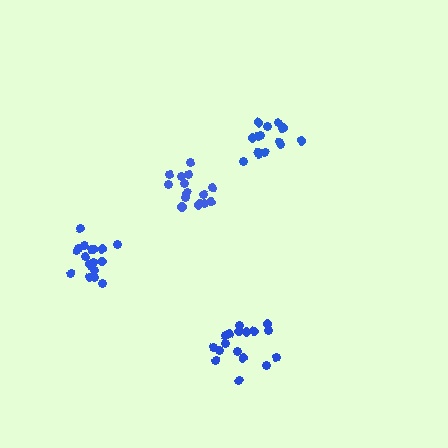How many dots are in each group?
Group 1: 17 dots, Group 2: 17 dots, Group 3: 15 dots, Group 4: 15 dots (64 total).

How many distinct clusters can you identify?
There are 4 distinct clusters.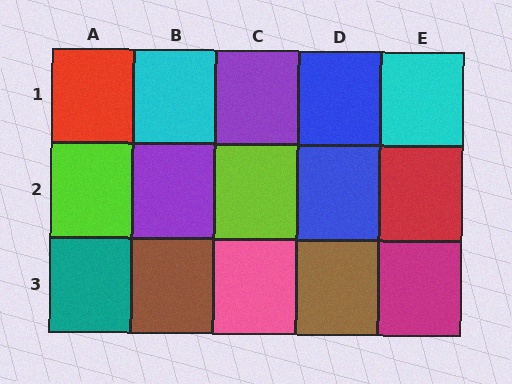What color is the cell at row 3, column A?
Teal.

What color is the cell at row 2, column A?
Lime.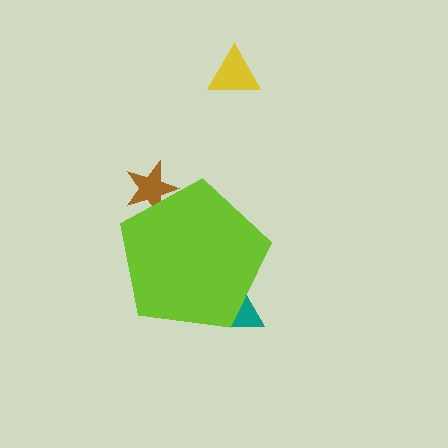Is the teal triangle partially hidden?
Yes, the teal triangle is partially hidden behind the lime pentagon.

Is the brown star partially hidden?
Yes, the brown star is partially hidden behind the lime pentagon.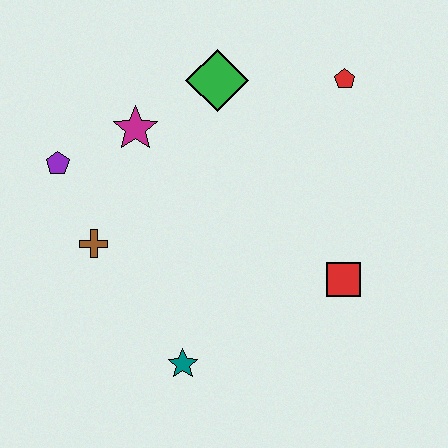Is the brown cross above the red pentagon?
No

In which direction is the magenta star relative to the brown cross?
The magenta star is above the brown cross.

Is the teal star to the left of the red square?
Yes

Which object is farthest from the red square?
The purple pentagon is farthest from the red square.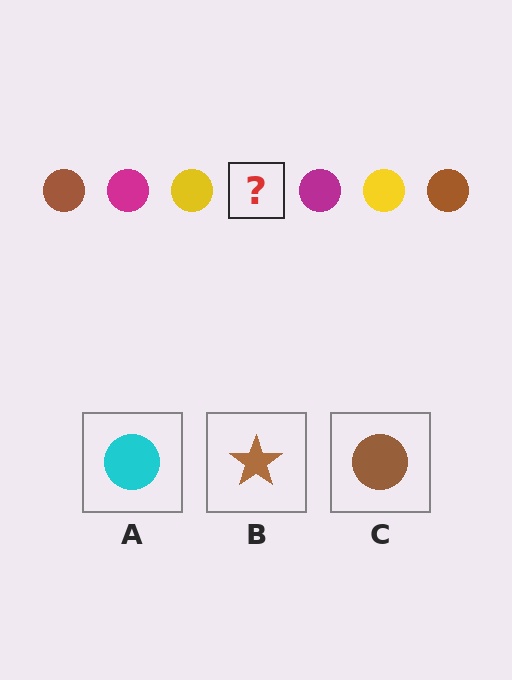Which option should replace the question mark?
Option C.